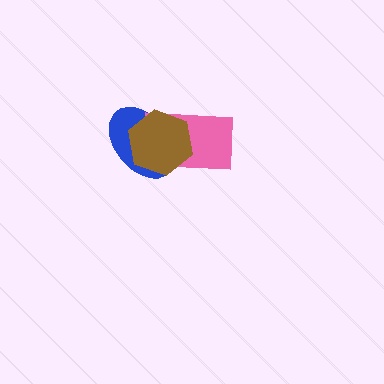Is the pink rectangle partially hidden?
Yes, it is partially covered by another shape.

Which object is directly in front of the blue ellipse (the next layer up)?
The pink rectangle is directly in front of the blue ellipse.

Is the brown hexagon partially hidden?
No, no other shape covers it.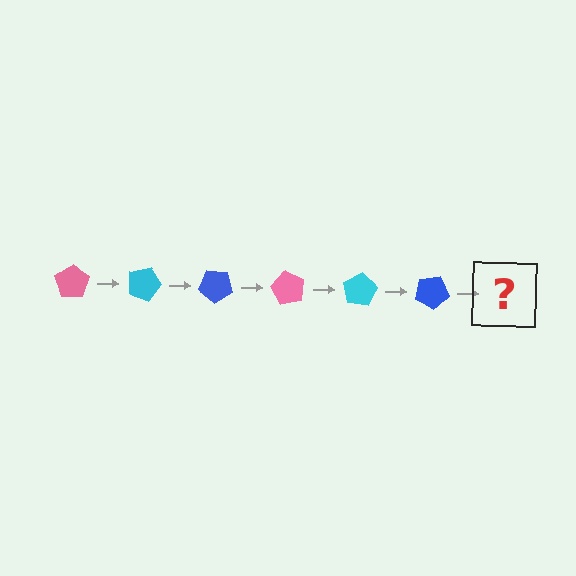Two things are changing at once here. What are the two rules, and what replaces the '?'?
The two rules are that it rotates 20 degrees each step and the color cycles through pink, cyan, and blue. The '?' should be a pink pentagon, rotated 120 degrees from the start.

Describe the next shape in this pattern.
It should be a pink pentagon, rotated 120 degrees from the start.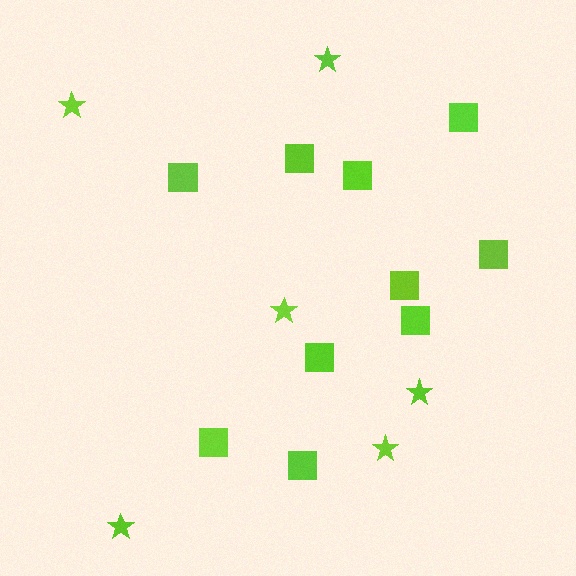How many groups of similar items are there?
There are 2 groups: one group of squares (10) and one group of stars (6).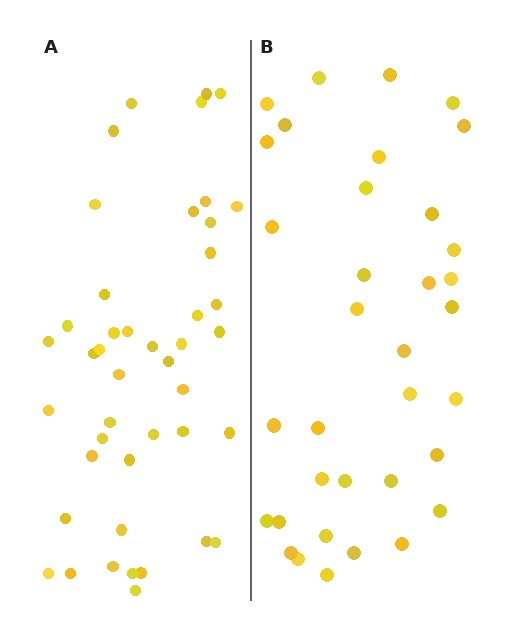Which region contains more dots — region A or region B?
Region A (the left region) has more dots.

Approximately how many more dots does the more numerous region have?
Region A has roughly 8 or so more dots than region B.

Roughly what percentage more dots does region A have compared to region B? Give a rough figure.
About 25% more.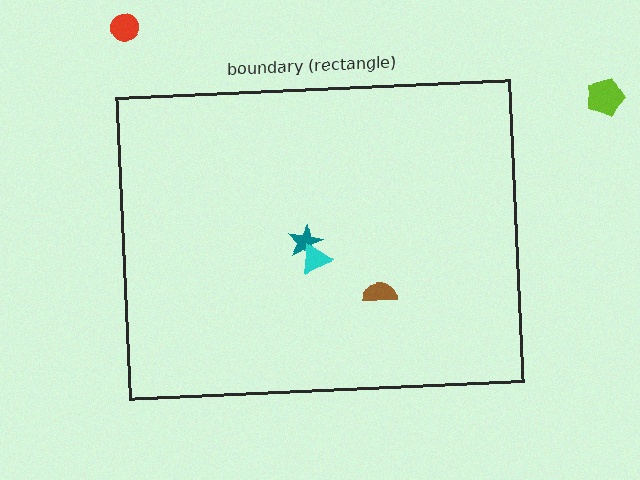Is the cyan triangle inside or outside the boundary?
Inside.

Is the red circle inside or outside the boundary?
Outside.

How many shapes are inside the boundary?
3 inside, 2 outside.